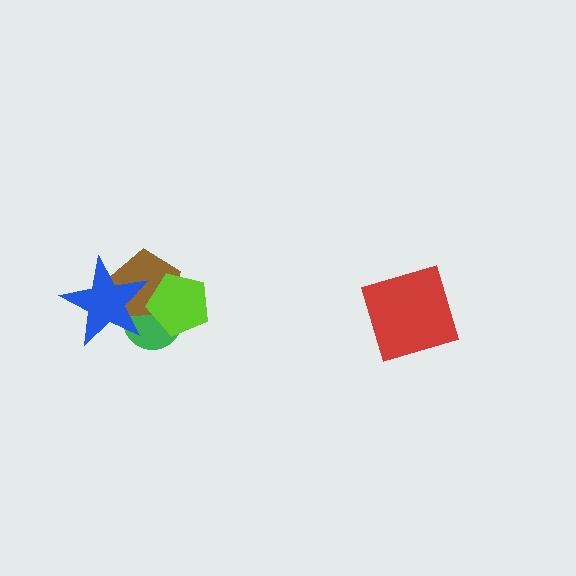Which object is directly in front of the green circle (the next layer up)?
The brown pentagon is directly in front of the green circle.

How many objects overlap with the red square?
0 objects overlap with the red square.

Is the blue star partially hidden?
No, no other shape covers it.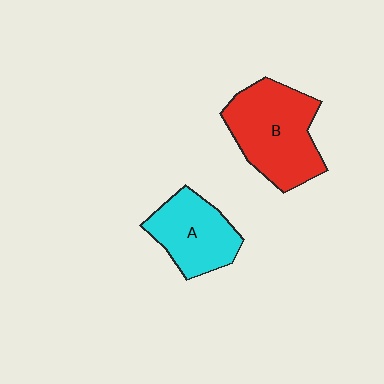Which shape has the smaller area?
Shape A (cyan).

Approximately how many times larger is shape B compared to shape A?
Approximately 1.4 times.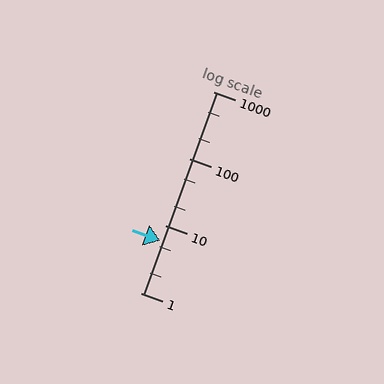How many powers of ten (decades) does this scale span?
The scale spans 3 decades, from 1 to 1000.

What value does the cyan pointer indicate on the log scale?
The pointer indicates approximately 6.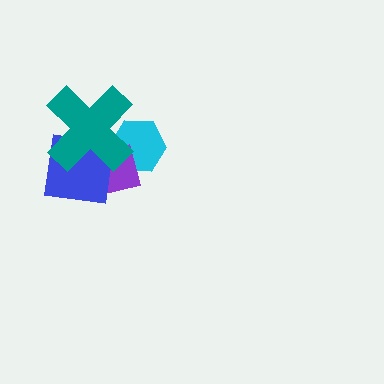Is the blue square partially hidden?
Yes, it is partially covered by another shape.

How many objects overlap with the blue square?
2 objects overlap with the blue square.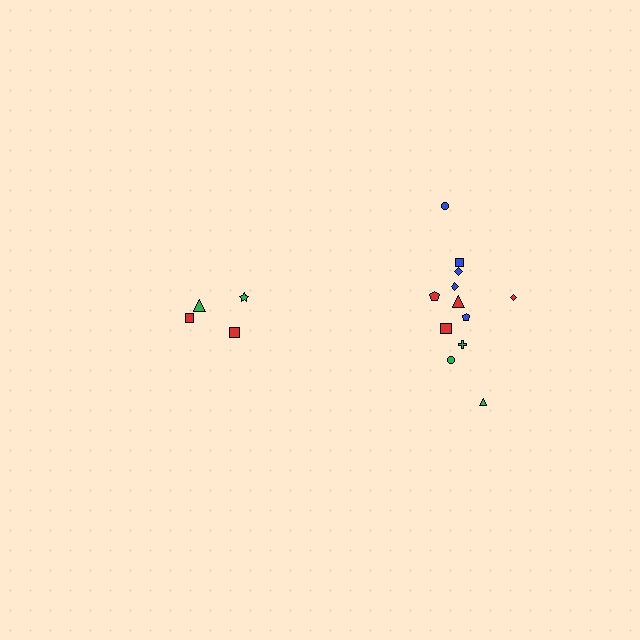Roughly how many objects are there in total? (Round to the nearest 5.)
Roughly 15 objects in total.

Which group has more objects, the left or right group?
The right group.